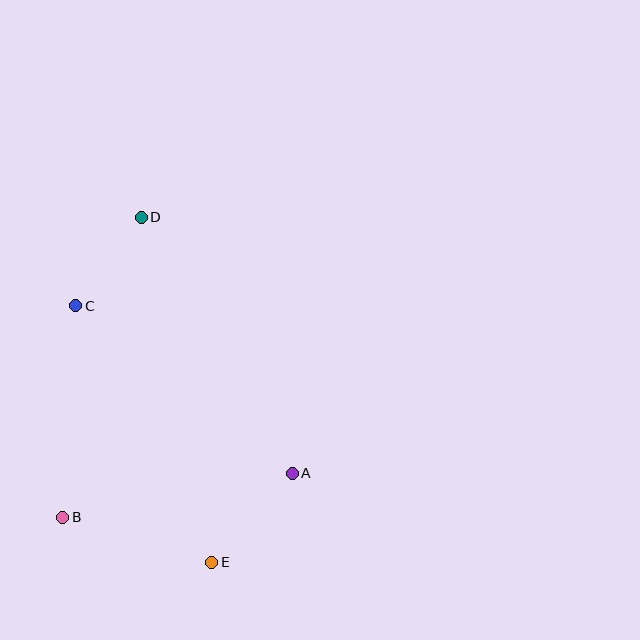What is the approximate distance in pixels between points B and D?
The distance between B and D is approximately 310 pixels.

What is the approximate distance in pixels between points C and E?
The distance between C and E is approximately 290 pixels.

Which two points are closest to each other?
Points C and D are closest to each other.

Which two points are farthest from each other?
Points D and E are farthest from each other.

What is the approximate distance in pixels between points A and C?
The distance between A and C is approximately 274 pixels.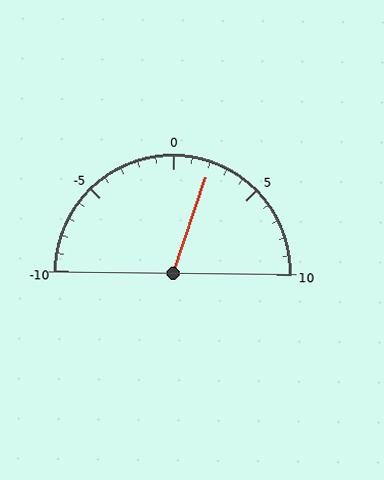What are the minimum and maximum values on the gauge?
The gauge ranges from -10 to 10.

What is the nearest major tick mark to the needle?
The nearest major tick mark is 0.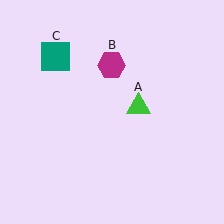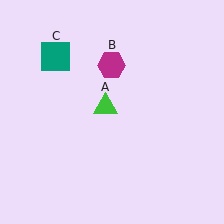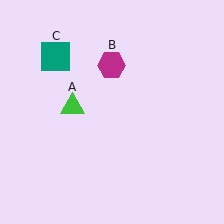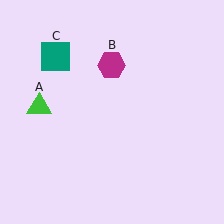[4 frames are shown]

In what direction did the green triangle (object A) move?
The green triangle (object A) moved left.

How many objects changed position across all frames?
1 object changed position: green triangle (object A).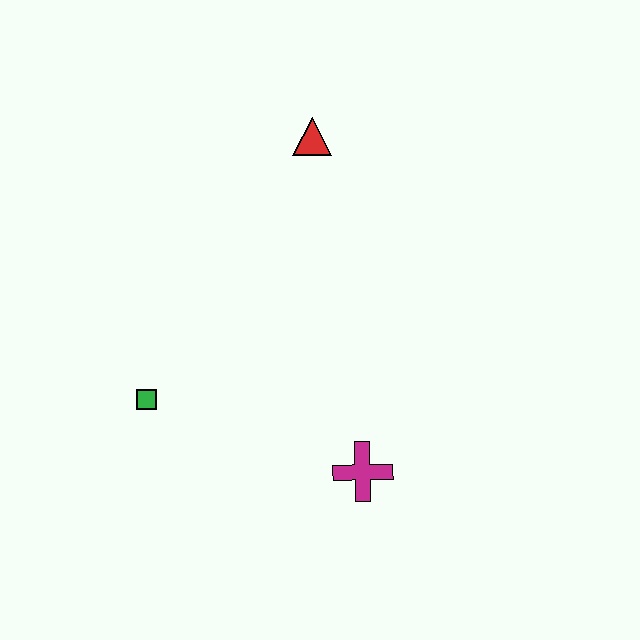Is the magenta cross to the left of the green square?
No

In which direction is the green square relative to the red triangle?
The green square is below the red triangle.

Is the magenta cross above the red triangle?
No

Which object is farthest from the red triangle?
The magenta cross is farthest from the red triangle.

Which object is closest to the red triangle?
The green square is closest to the red triangle.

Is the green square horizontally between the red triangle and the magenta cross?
No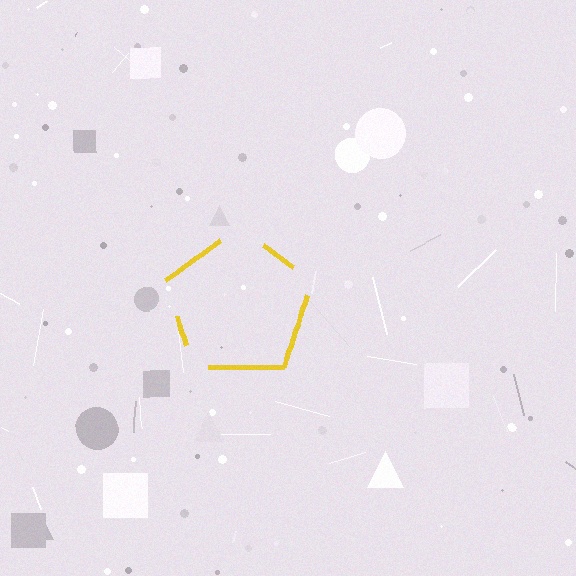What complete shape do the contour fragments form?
The contour fragments form a pentagon.